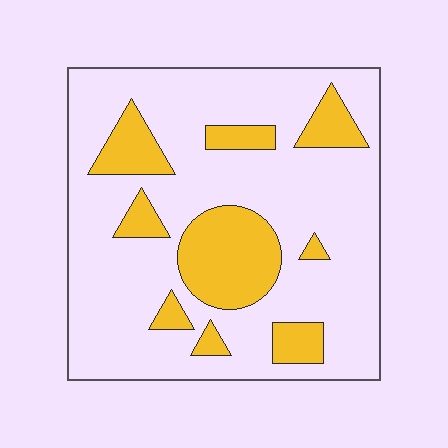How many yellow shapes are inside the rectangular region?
9.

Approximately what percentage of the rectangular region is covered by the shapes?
Approximately 25%.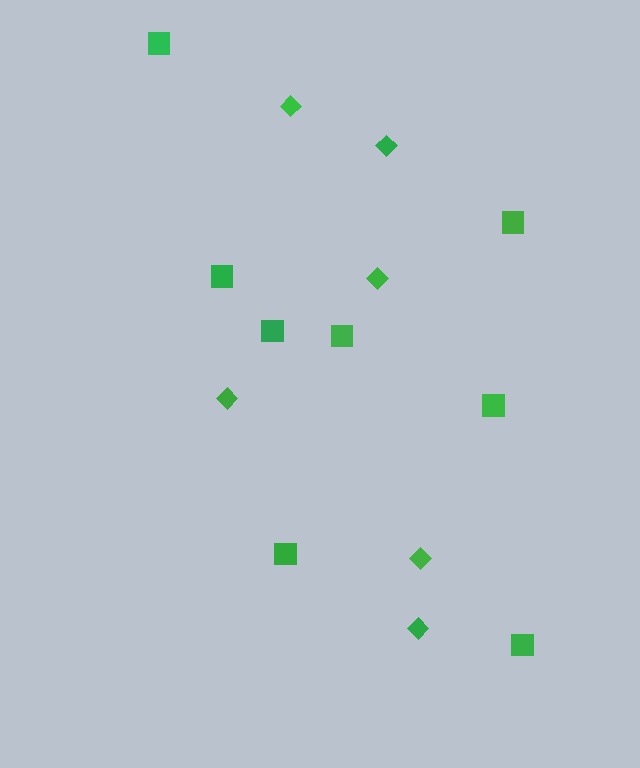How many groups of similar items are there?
There are 2 groups: one group of diamonds (6) and one group of squares (8).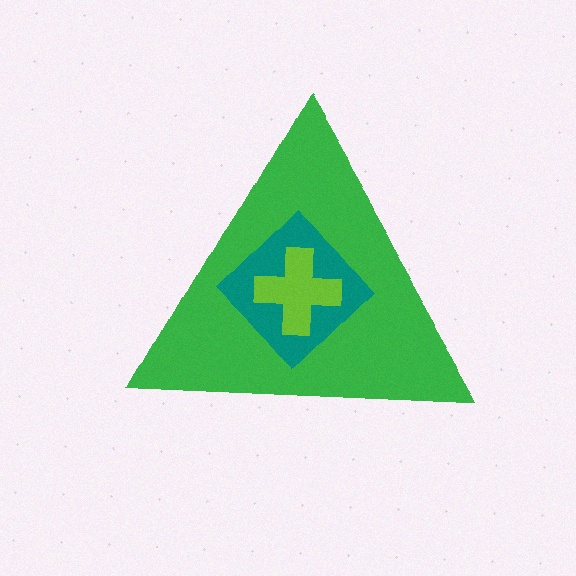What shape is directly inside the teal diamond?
The lime cross.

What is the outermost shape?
The green triangle.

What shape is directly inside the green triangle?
The teal diamond.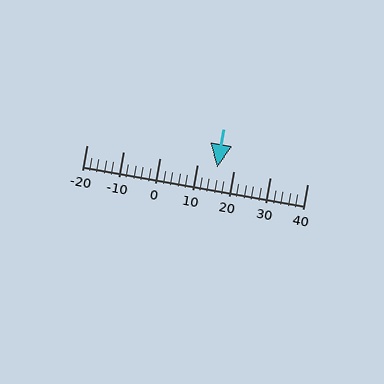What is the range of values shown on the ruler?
The ruler shows values from -20 to 40.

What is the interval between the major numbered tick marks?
The major tick marks are spaced 10 units apart.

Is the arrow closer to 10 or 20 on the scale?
The arrow is closer to 20.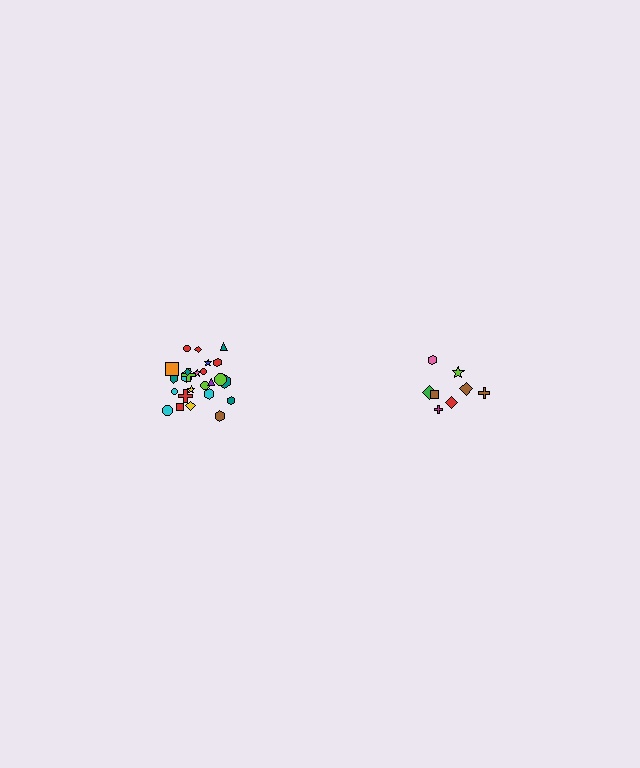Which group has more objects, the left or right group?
The left group.